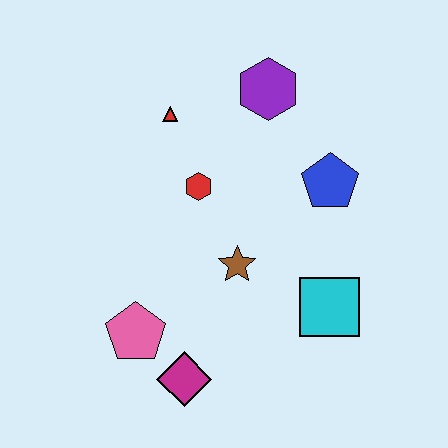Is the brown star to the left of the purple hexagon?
Yes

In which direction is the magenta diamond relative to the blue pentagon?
The magenta diamond is below the blue pentagon.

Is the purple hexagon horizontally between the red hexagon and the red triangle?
No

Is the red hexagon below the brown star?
No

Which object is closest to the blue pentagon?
The purple hexagon is closest to the blue pentagon.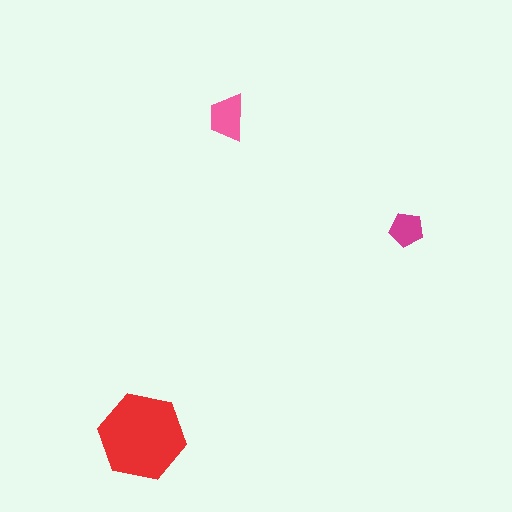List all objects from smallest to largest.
The magenta pentagon, the pink trapezoid, the red hexagon.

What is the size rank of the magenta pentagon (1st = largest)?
3rd.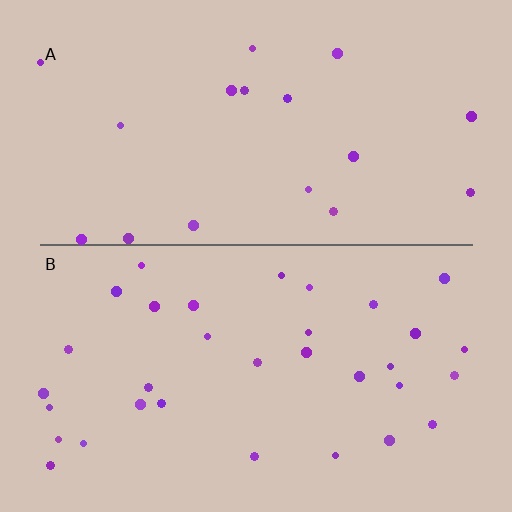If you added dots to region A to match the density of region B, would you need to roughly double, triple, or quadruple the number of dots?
Approximately double.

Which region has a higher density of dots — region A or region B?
B (the bottom).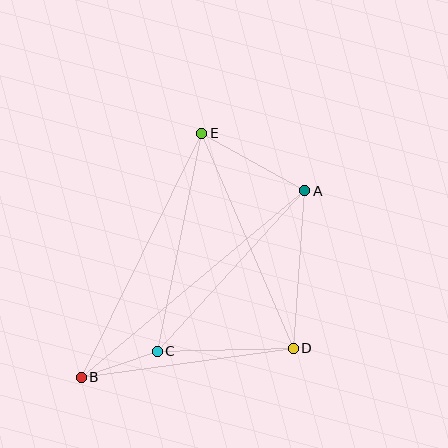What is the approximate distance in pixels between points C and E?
The distance between C and E is approximately 223 pixels.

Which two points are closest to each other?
Points B and C are closest to each other.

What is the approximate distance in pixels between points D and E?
The distance between D and E is approximately 234 pixels.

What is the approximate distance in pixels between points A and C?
The distance between A and C is approximately 218 pixels.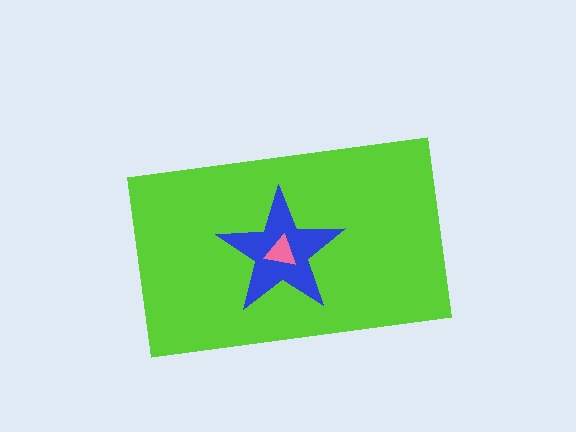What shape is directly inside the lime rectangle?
The blue star.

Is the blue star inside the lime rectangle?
Yes.